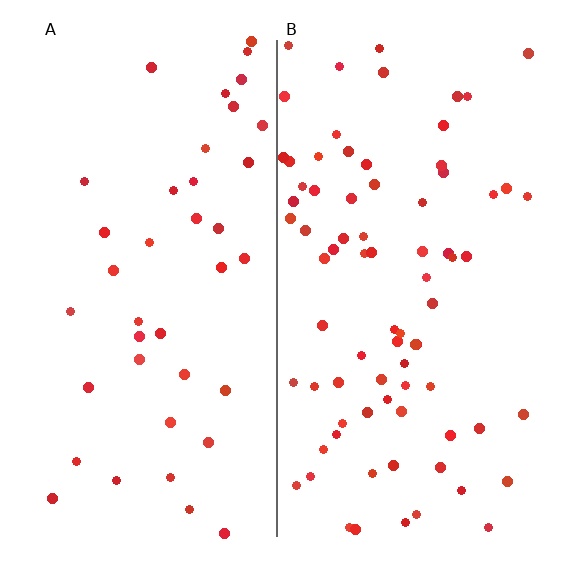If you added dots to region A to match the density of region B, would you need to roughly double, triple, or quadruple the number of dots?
Approximately double.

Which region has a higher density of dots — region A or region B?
B (the right).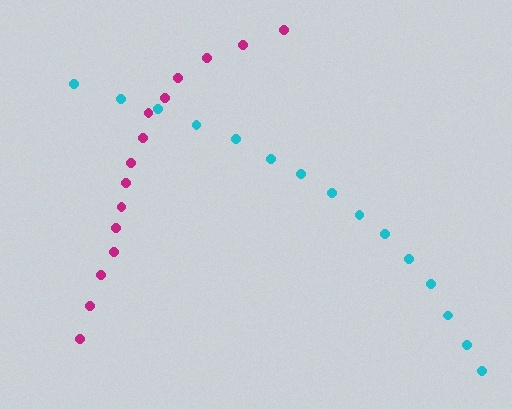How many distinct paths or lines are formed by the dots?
There are 2 distinct paths.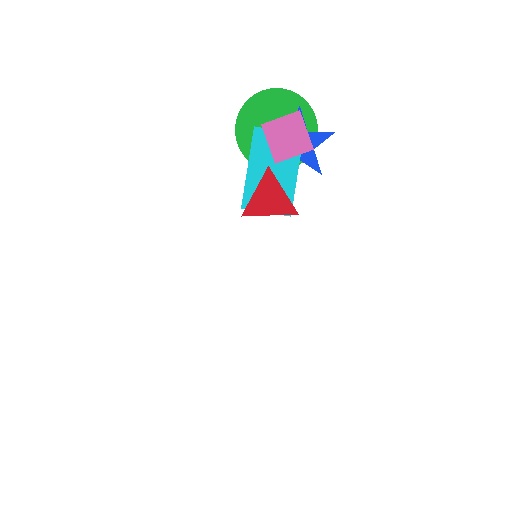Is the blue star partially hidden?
Yes, it is partially covered by another shape.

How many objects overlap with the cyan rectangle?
4 objects overlap with the cyan rectangle.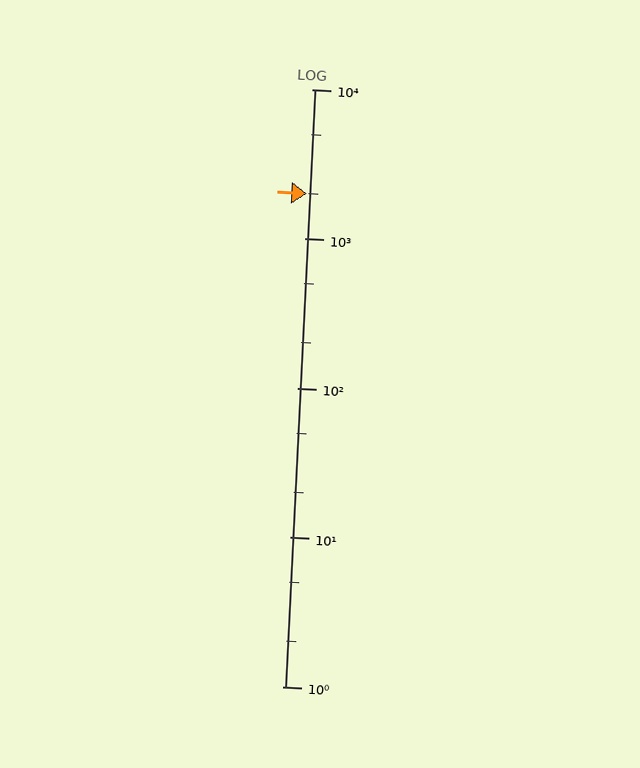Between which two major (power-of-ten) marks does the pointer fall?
The pointer is between 1000 and 10000.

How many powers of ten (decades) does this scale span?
The scale spans 4 decades, from 1 to 10000.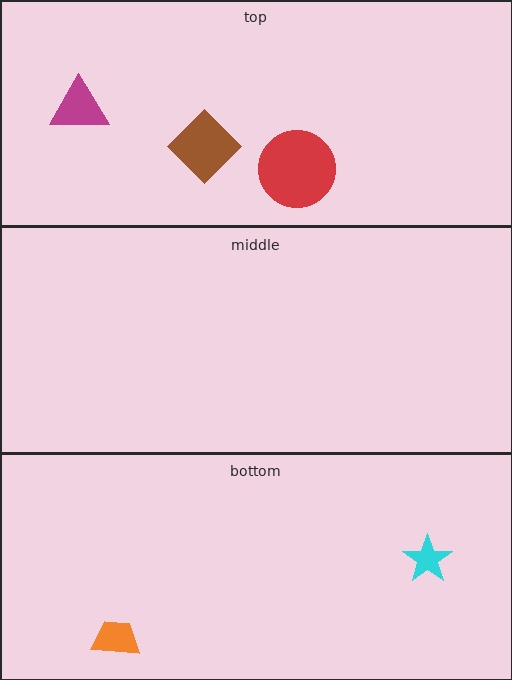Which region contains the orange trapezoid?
The bottom region.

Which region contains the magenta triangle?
The top region.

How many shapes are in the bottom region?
2.